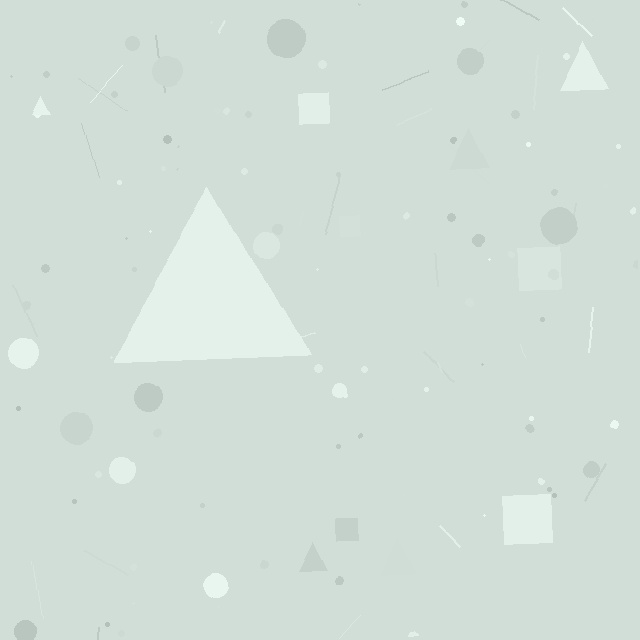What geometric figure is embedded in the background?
A triangle is embedded in the background.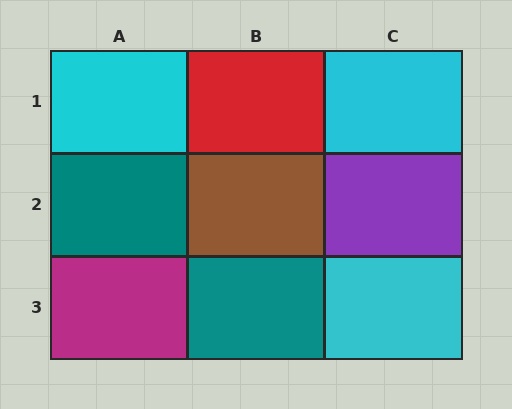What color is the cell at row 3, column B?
Teal.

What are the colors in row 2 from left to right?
Teal, brown, purple.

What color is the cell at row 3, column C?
Cyan.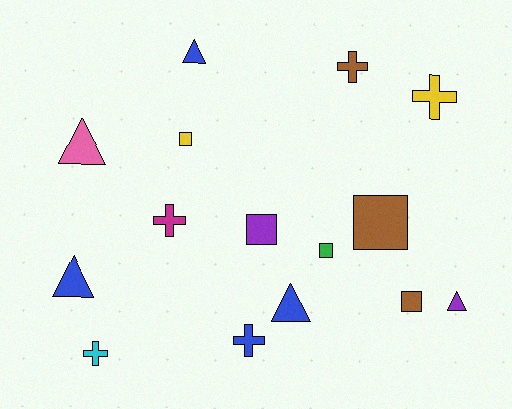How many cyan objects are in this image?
There is 1 cyan object.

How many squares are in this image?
There are 5 squares.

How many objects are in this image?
There are 15 objects.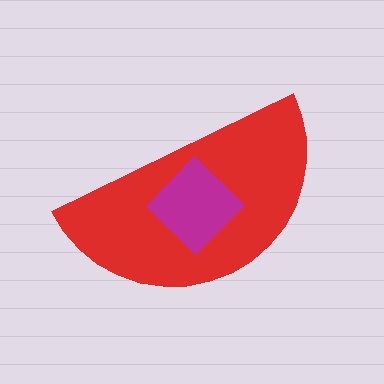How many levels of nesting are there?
2.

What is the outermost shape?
The red semicircle.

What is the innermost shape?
The magenta diamond.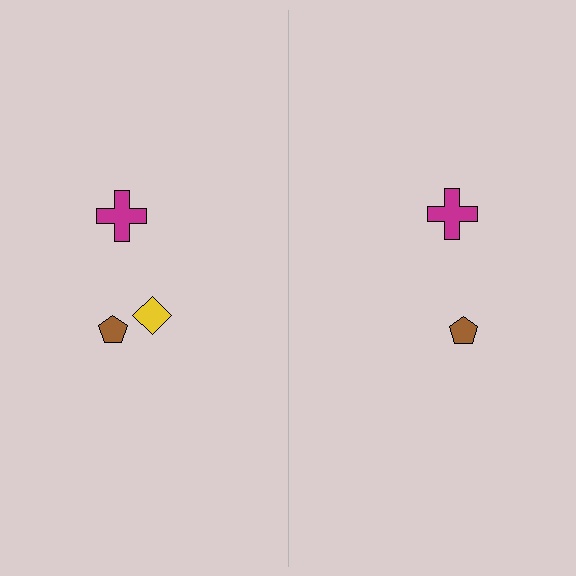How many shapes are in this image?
There are 5 shapes in this image.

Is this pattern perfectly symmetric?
No, the pattern is not perfectly symmetric. A yellow diamond is missing from the right side.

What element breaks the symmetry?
A yellow diamond is missing from the right side.